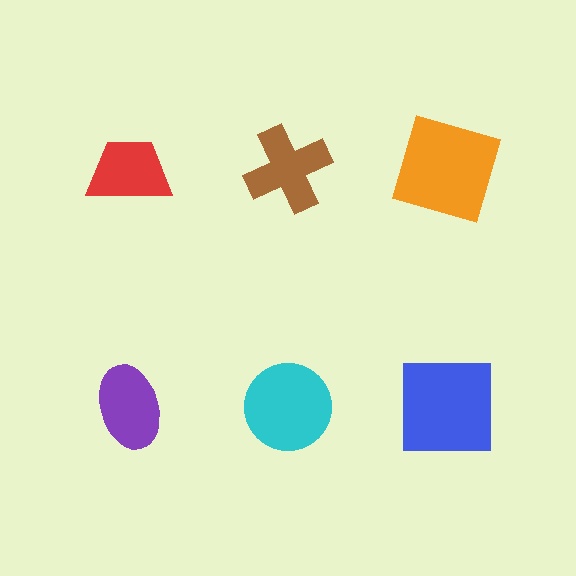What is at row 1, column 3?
An orange square.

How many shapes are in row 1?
3 shapes.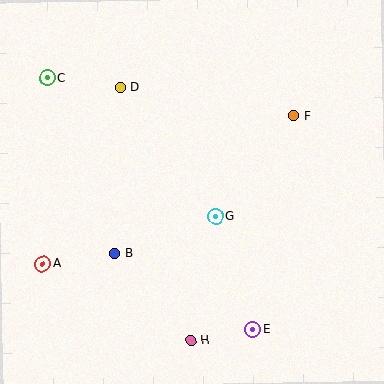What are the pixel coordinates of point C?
Point C is at (47, 78).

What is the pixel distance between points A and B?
The distance between A and B is 73 pixels.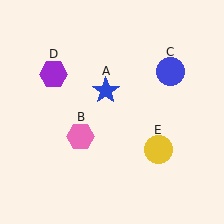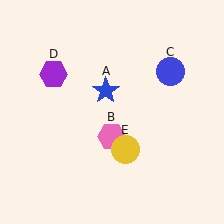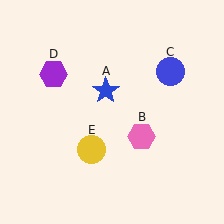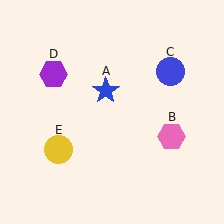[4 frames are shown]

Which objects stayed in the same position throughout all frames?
Blue star (object A) and blue circle (object C) and purple hexagon (object D) remained stationary.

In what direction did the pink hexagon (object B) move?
The pink hexagon (object B) moved right.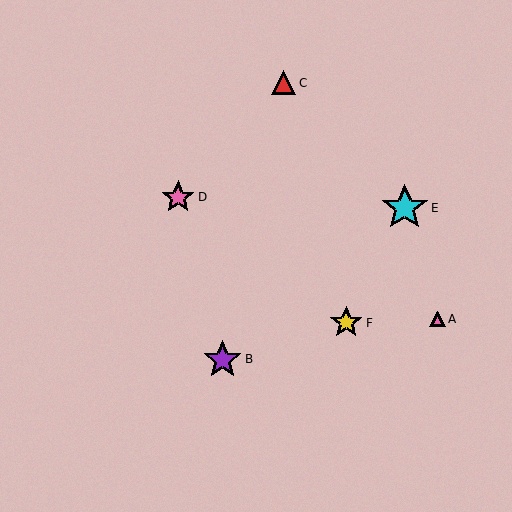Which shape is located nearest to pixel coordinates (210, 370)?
The purple star (labeled B) at (223, 359) is nearest to that location.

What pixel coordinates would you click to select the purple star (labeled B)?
Click at (223, 359) to select the purple star B.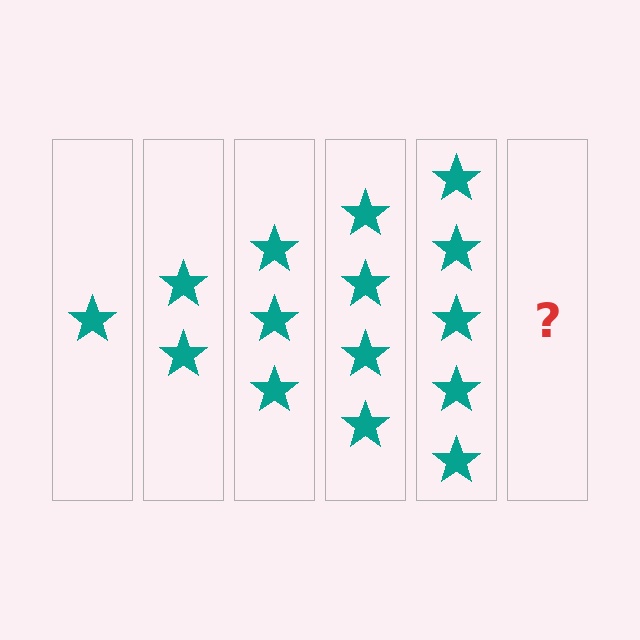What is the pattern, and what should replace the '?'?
The pattern is that each step adds one more star. The '?' should be 6 stars.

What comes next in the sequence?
The next element should be 6 stars.